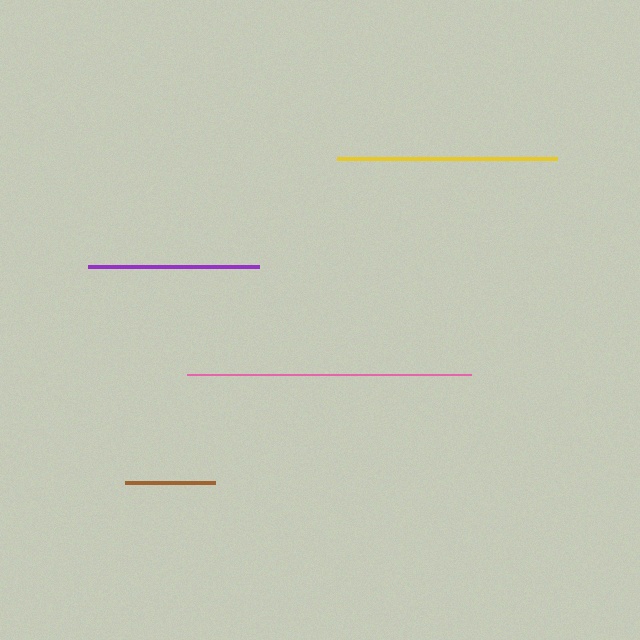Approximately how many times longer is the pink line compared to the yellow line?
The pink line is approximately 1.3 times the length of the yellow line.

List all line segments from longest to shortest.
From longest to shortest: pink, yellow, purple, brown.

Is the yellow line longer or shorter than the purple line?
The yellow line is longer than the purple line.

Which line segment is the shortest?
The brown line is the shortest at approximately 89 pixels.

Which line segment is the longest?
The pink line is the longest at approximately 284 pixels.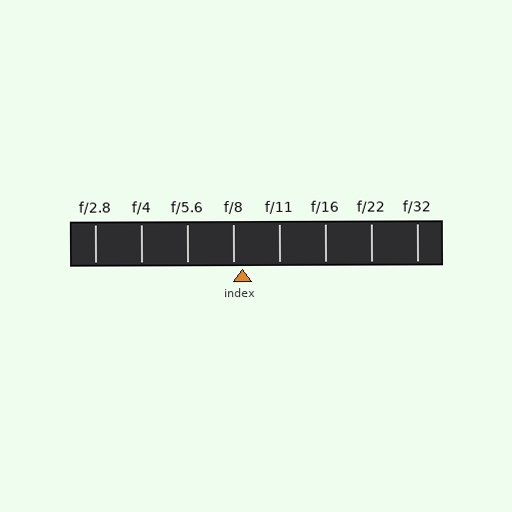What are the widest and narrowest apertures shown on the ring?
The widest aperture shown is f/2.8 and the narrowest is f/32.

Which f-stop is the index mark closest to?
The index mark is closest to f/8.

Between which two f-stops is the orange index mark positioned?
The index mark is between f/8 and f/11.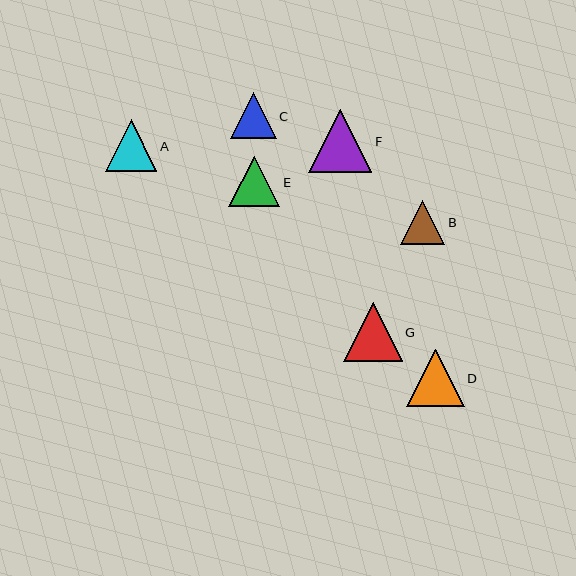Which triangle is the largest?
Triangle F is the largest with a size of approximately 63 pixels.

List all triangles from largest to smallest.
From largest to smallest: F, G, D, A, E, C, B.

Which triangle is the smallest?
Triangle B is the smallest with a size of approximately 45 pixels.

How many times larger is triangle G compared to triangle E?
Triangle G is approximately 1.2 times the size of triangle E.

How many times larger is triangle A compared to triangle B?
Triangle A is approximately 1.1 times the size of triangle B.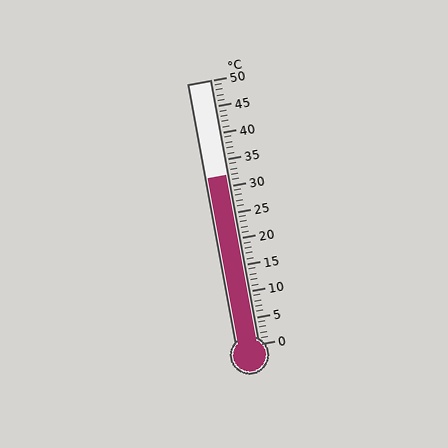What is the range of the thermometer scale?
The thermometer scale ranges from 0°C to 50°C.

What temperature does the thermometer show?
The thermometer shows approximately 32°C.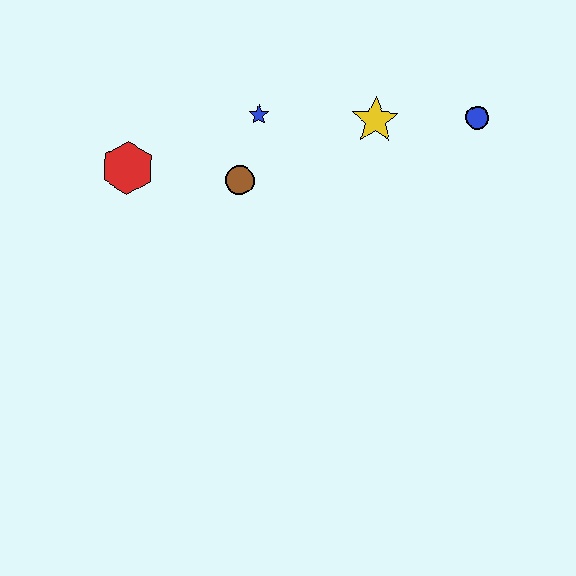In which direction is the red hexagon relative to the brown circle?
The red hexagon is to the left of the brown circle.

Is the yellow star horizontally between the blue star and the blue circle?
Yes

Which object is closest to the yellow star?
The blue circle is closest to the yellow star.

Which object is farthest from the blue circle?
The red hexagon is farthest from the blue circle.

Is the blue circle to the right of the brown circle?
Yes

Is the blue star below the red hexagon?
No